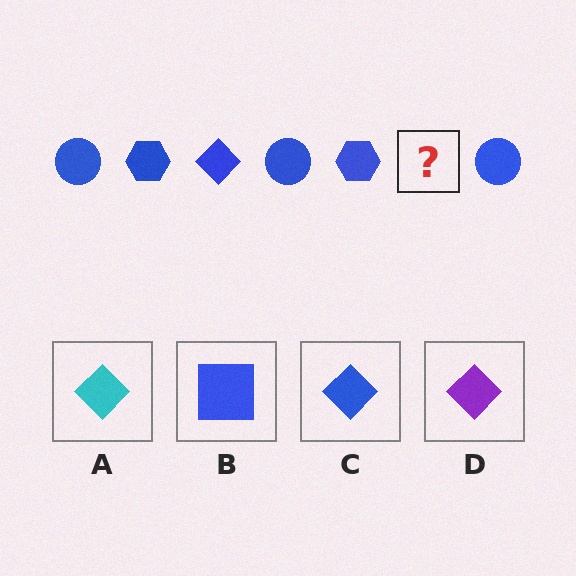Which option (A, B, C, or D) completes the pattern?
C.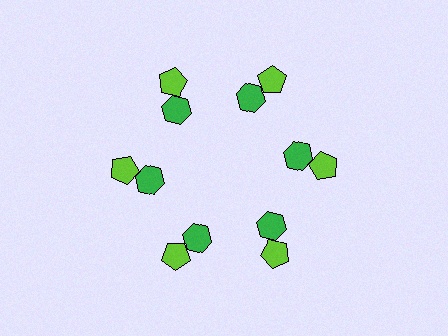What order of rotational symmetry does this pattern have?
This pattern has 6-fold rotational symmetry.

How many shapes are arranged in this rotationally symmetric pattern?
There are 12 shapes, arranged in 6 groups of 2.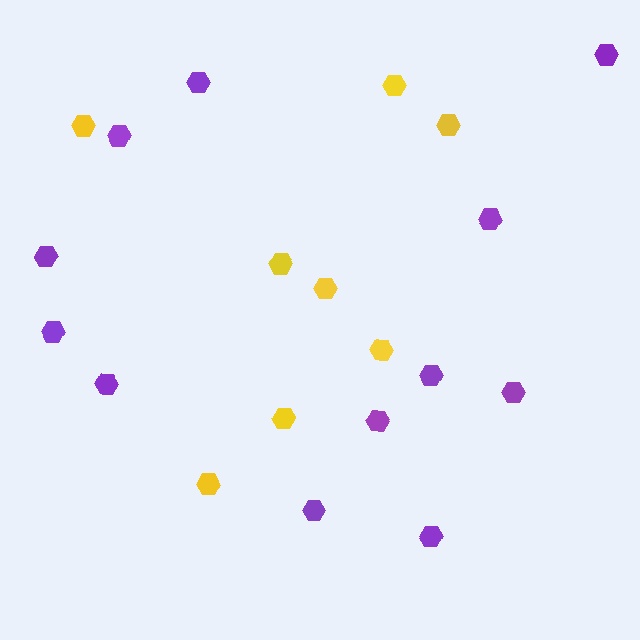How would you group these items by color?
There are 2 groups: one group of yellow hexagons (8) and one group of purple hexagons (12).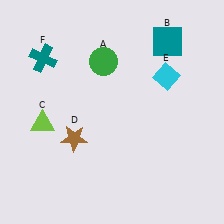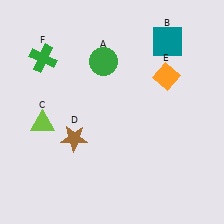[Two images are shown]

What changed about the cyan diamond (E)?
In Image 1, E is cyan. In Image 2, it changed to orange.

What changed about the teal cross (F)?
In Image 1, F is teal. In Image 2, it changed to green.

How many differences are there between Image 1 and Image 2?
There are 2 differences between the two images.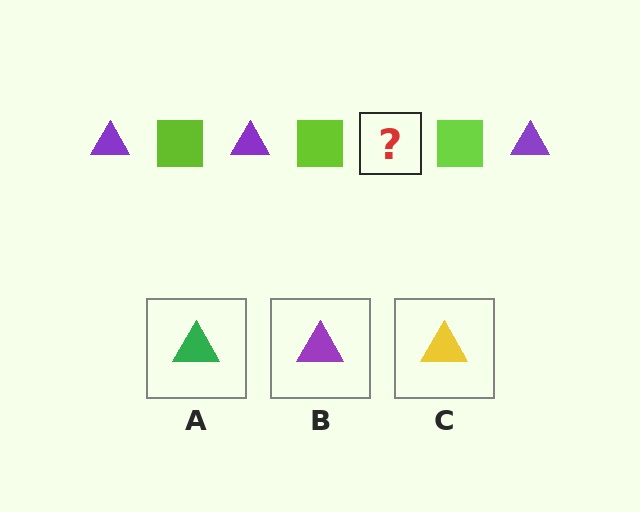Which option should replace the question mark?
Option B.